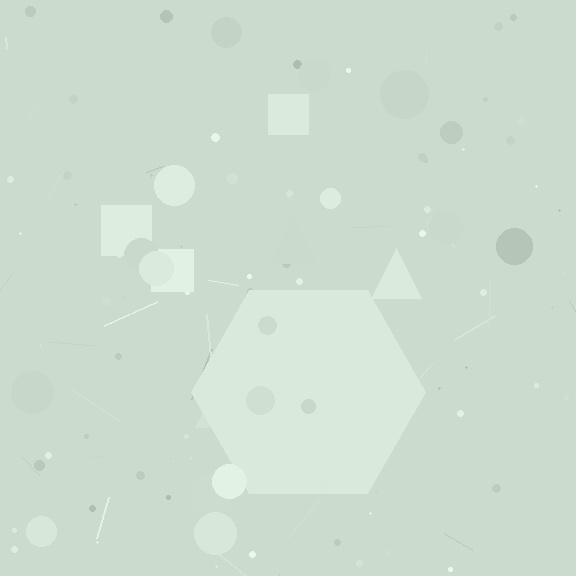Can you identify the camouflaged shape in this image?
The camouflaged shape is a hexagon.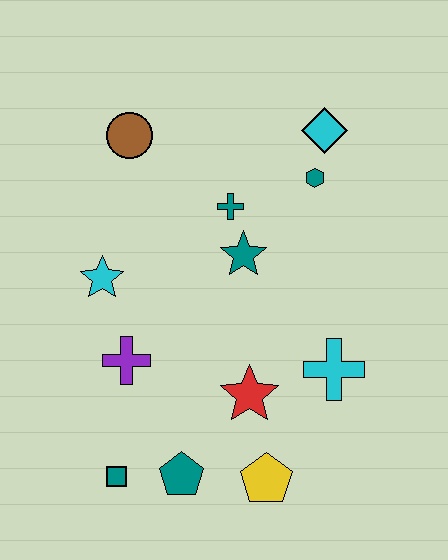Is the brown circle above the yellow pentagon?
Yes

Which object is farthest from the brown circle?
The yellow pentagon is farthest from the brown circle.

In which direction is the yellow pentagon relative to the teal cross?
The yellow pentagon is below the teal cross.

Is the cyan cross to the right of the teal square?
Yes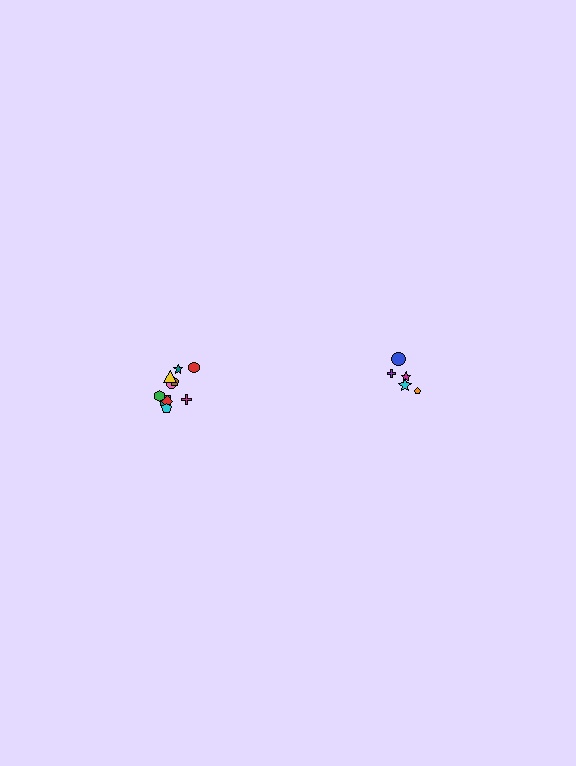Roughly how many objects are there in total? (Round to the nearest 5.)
Roughly 15 objects in total.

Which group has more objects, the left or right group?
The left group.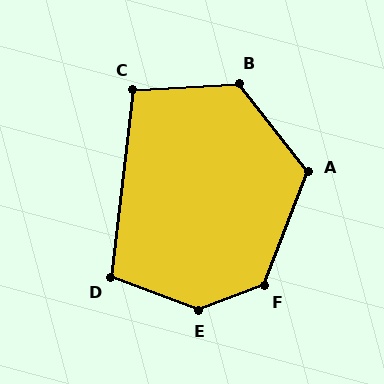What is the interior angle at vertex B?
Approximately 125 degrees (obtuse).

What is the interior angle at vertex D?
Approximately 103 degrees (obtuse).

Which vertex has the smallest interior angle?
C, at approximately 100 degrees.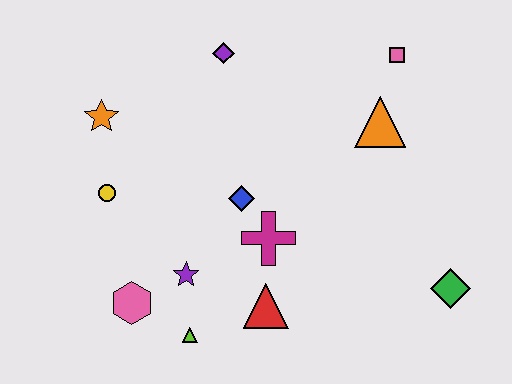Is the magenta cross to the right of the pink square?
No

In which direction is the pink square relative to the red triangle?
The pink square is above the red triangle.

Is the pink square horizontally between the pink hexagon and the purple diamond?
No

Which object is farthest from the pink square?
The pink hexagon is farthest from the pink square.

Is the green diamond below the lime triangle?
No